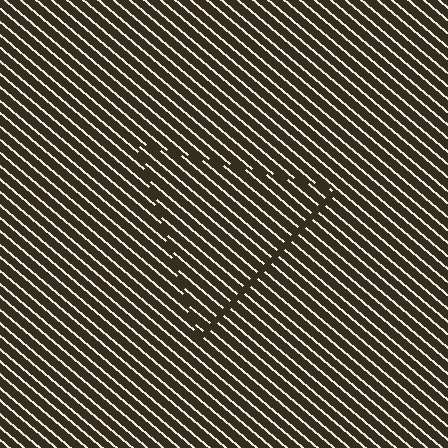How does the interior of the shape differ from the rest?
The interior of the shape contains the same grating, shifted by half a period — the contour is defined by the phase discontinuity where line-ends from the inner and outer gratings abut.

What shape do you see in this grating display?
An illusory triangle. The interior of the shape contains the same grating, shifted by half a period — the contour is defined by the phase discontinuity where line-ends from the inner and outer gratings abut.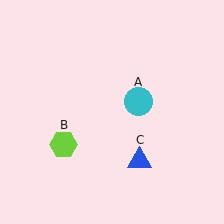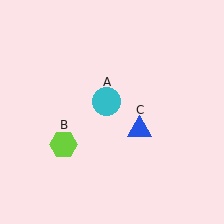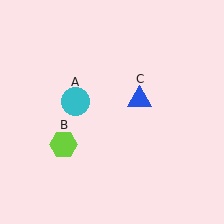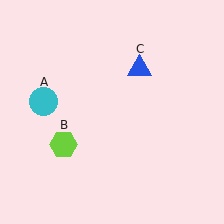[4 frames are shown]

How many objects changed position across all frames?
2 objects changed position: cyan circle (object A), blue triangle (object C).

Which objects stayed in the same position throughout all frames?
Lime hexagon (object B) remained stationary.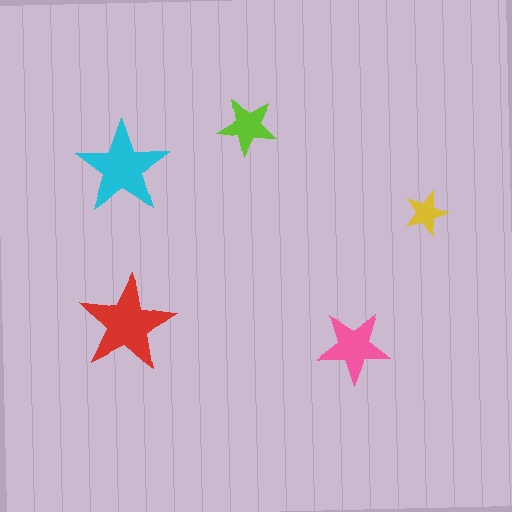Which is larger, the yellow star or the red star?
The red one.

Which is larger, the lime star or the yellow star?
The lime one.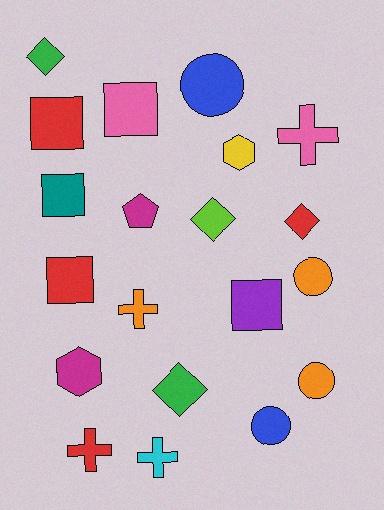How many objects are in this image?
There are 20 objects.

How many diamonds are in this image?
There are 4 diamonds.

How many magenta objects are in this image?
There are 2 magenta objects.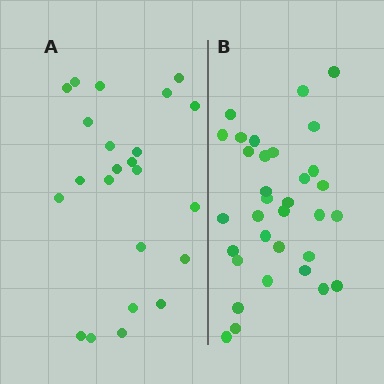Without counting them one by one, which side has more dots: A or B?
Region B (the right region) has more dots.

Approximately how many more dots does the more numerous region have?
Region B has roughly 10 or so more dots than region A.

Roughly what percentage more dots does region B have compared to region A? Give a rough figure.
About 45% more.